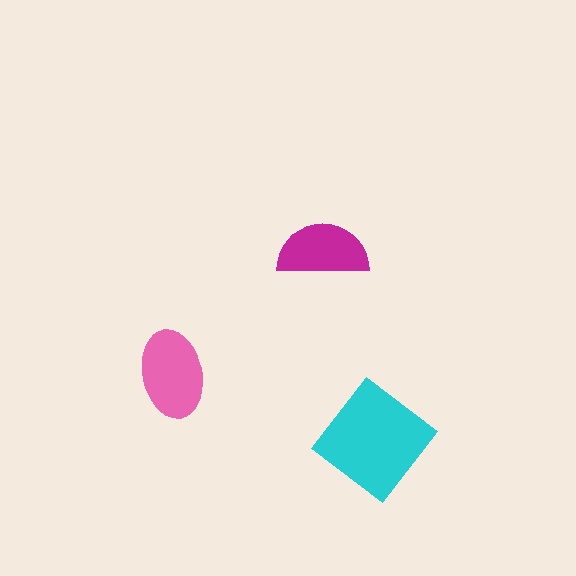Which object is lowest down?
The cyan diamond is bottommost.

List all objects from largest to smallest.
The cyan diamond, the pink ellipse, the magenta semicircle.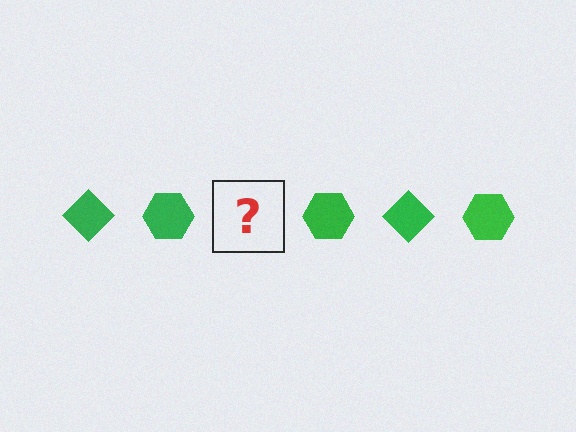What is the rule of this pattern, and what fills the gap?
The rule is that the pattern cycles through diamond, hexagon shapes in green. The gap should be filled with a green diamond.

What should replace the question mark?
The question mark should be replaced with a green diamond.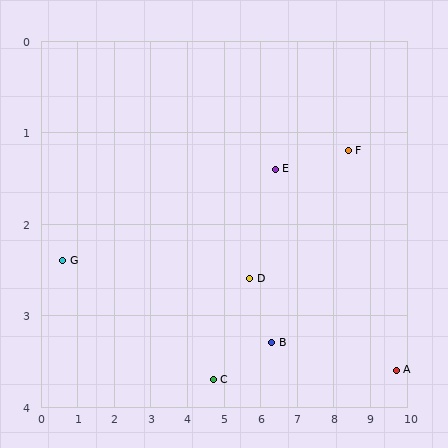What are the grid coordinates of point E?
Point E is at approximately (6.4, 1.4).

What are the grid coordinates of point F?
Point F is at approximately (8.4, 1.2).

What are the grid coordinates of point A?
Point A is at approximately (9.7, 3.6).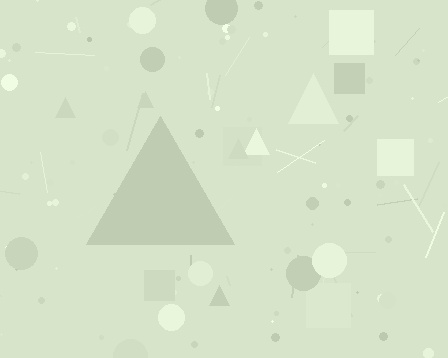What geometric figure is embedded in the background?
A triangle is embedded in the background.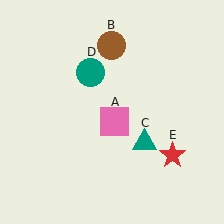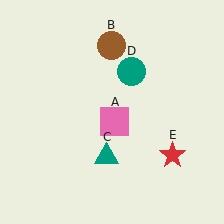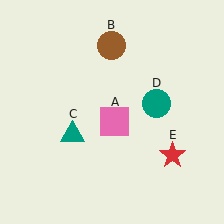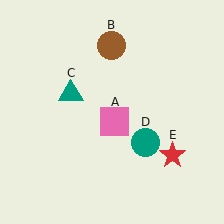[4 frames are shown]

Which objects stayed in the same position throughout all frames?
Pink square (object A) and brown circle (object B) and red star (object E) remained stationary.